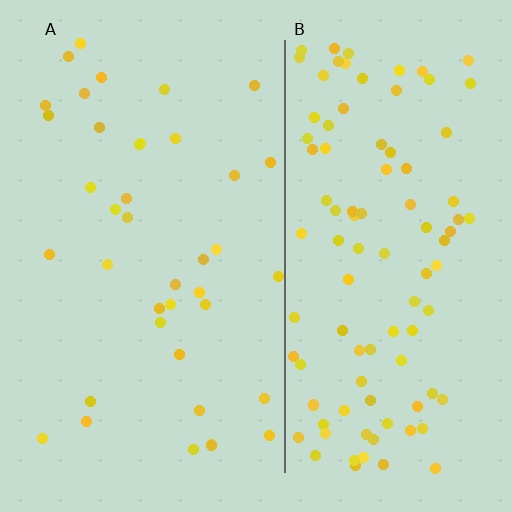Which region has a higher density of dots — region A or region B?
B (the right).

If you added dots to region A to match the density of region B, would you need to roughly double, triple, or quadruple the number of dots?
Approximately triple.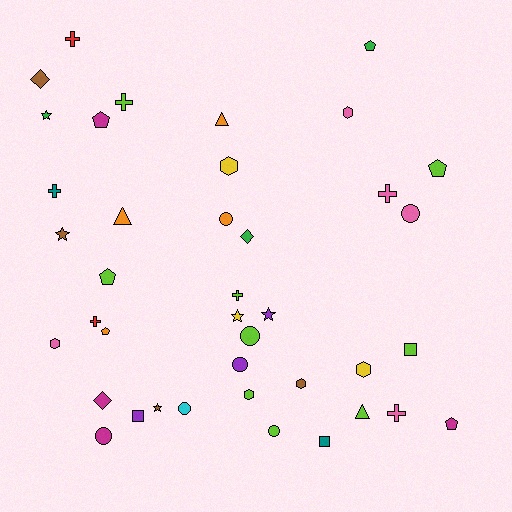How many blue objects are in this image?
There are no blue objects.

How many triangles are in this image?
There are 3 triangles.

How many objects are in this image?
There are 40 objects.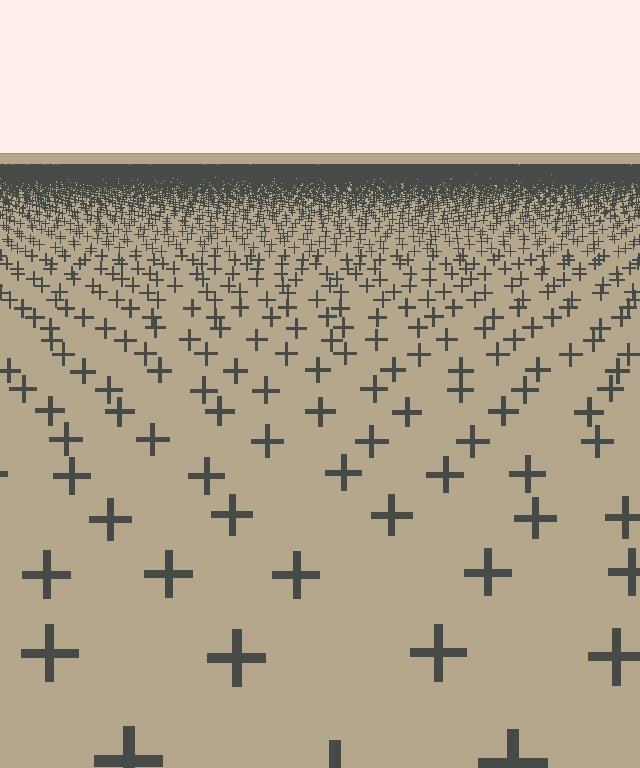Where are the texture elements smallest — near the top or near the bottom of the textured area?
Near the top.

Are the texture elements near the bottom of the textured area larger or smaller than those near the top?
Larger. Near the bottom, elements are closer to the viewer and appear at a bigger on-screen size.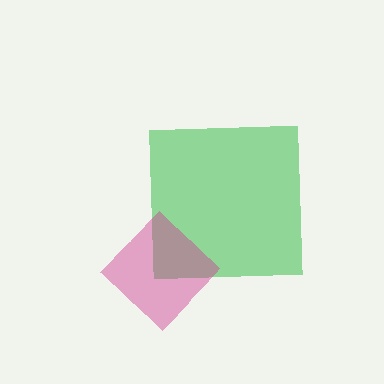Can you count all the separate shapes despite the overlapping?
Yes, there are 2 separate shapes.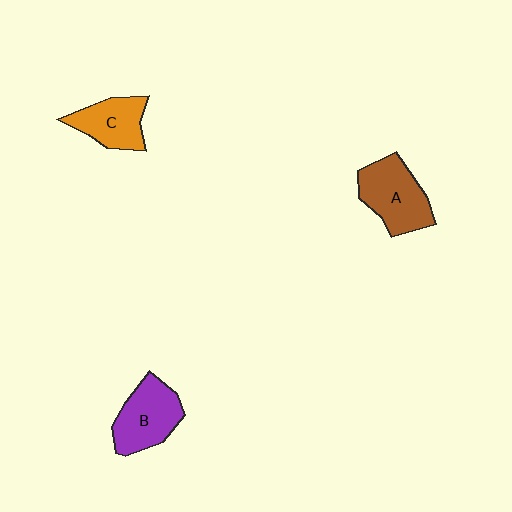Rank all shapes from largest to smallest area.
From largest to smallest: A (brown), B (purple), C (orange).